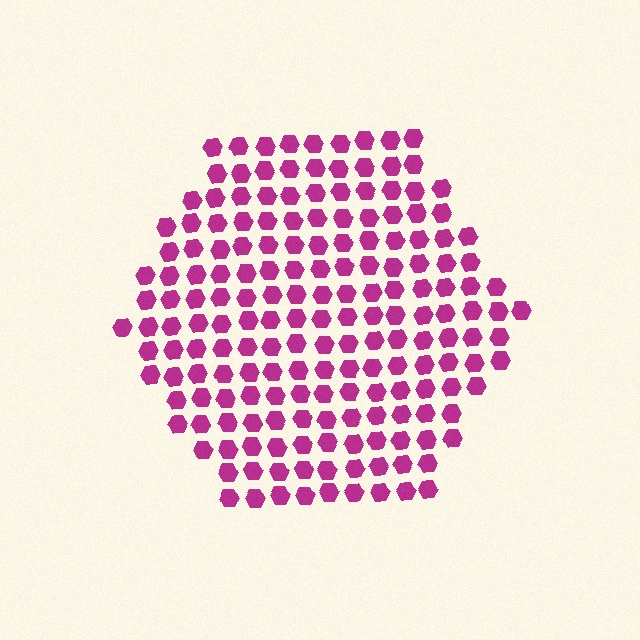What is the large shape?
The large shape is a hexagon.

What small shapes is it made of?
It is made of small hexagons.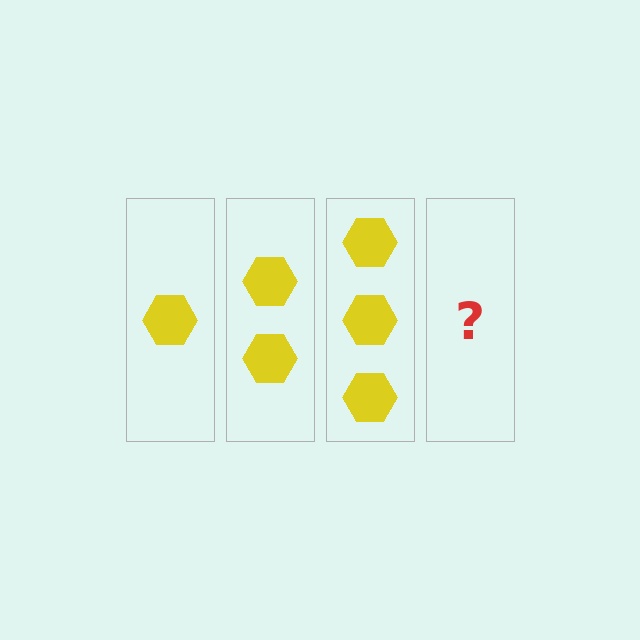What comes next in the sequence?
The next element should be 4 hexagons.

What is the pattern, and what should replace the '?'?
The pattern is that each step adds one more hexagon. The '?' should be 4 hexagons.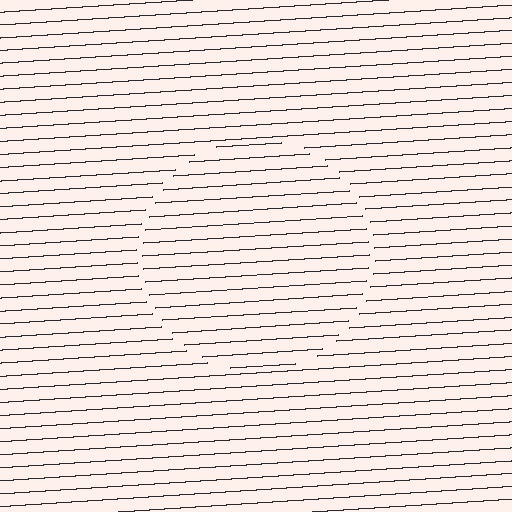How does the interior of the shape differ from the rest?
The interior of the shape contains the same grating, shifted by half a period — the contour is defined by the phase discontinuity where line-ends from the inner and outer gratings abut.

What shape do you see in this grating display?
An illusory circle. The interior of the shape contains the same grating, shifted by half a period — the contour is defined by the phase discontinuity where line-ends from the inner and outer gratings abut.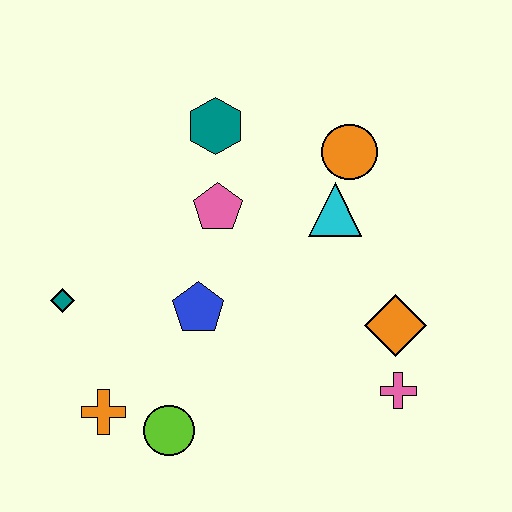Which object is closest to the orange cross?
The lime circle is closest to the orange cross.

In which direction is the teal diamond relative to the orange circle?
The teal diamond is to the left of the orange circle.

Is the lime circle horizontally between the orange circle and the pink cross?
No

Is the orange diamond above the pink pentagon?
No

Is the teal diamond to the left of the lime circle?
Yes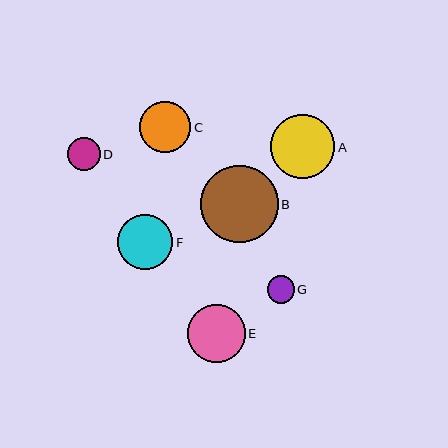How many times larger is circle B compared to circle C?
Circle B is approximately 1.5 times the size of circle C.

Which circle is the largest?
Circle B is the largest with a size of approximately 77 pixels.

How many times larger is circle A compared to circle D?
Circle A is approximately 1.9 times the size of circle D.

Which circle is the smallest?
Circle G is the smallest with a size of approximately 27 pixels.